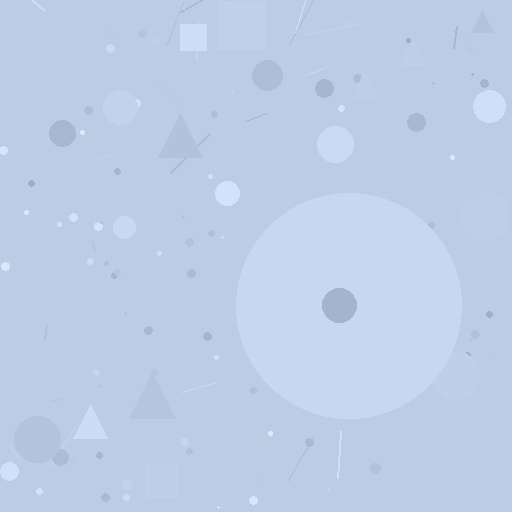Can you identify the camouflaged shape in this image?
The camouflaged shape is a circle.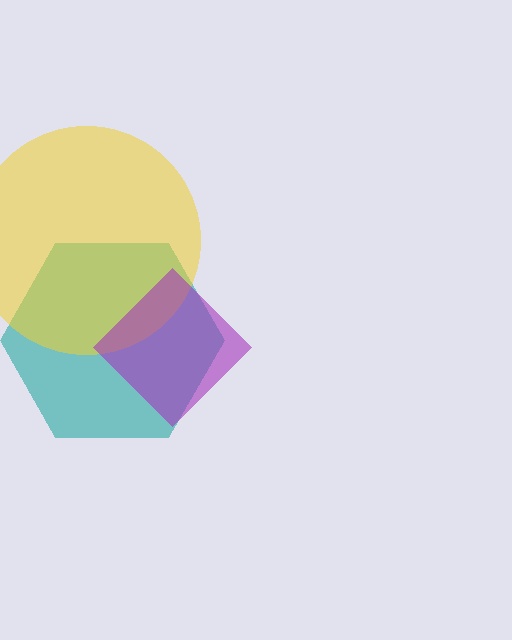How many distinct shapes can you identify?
There are 3 distinct shapes: a teal hexagon, a yellow circle, a purple diamond.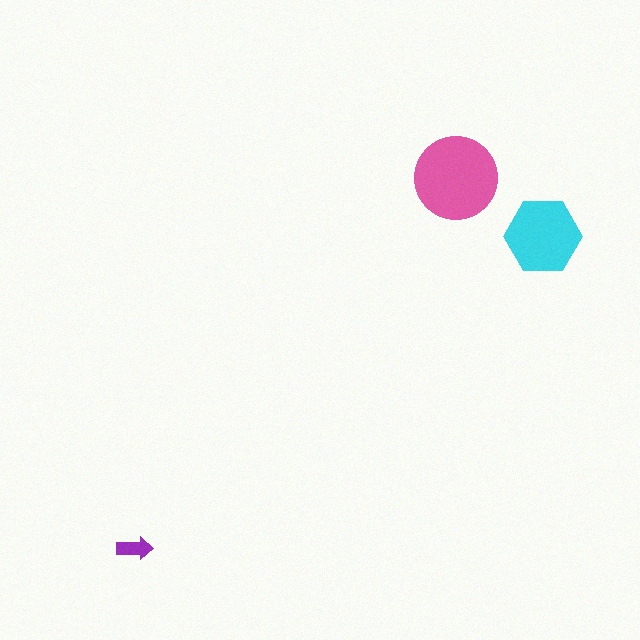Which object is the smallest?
The purple arrow.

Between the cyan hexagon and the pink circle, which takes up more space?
The pink circle.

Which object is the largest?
The pink circle.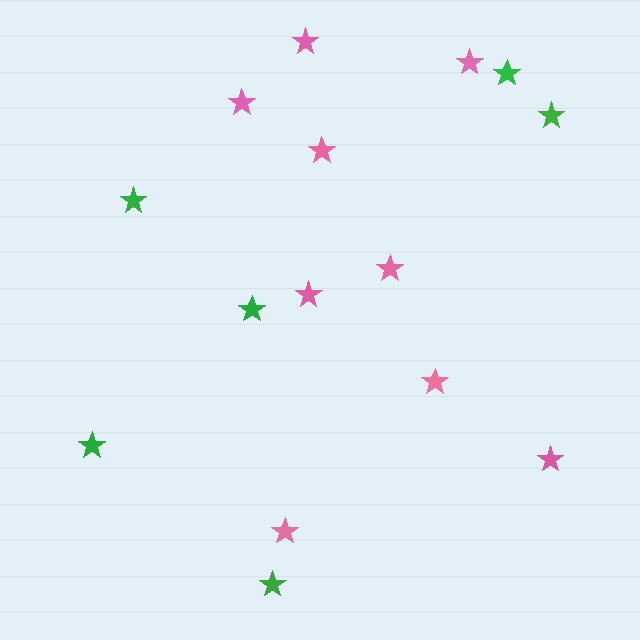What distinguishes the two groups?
There are 2 groups: one group of green stars (6) and one group of pink stars (9).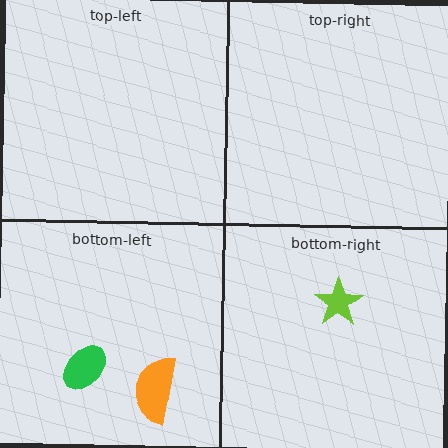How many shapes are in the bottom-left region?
2.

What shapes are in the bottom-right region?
The lime star.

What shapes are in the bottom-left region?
The green ellipse, the orange semicircle.